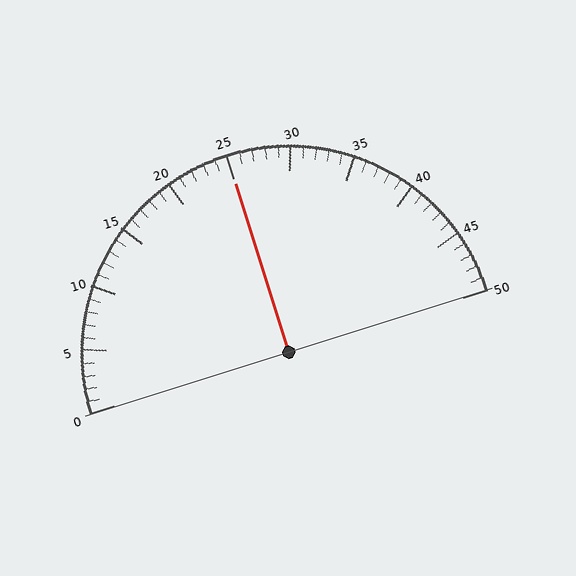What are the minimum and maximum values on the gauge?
The gauge ranges from 0 to 50.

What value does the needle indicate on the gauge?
The needle indicates approximately 25.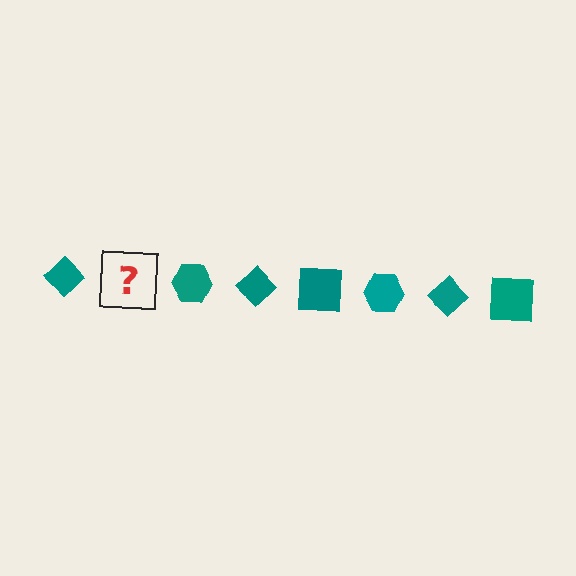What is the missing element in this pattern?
The missing element is a teal square.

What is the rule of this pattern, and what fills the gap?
The rule is that the pattern cycles through diamond, square, hexagon shapes in teal. The gap should be filled with a teal square.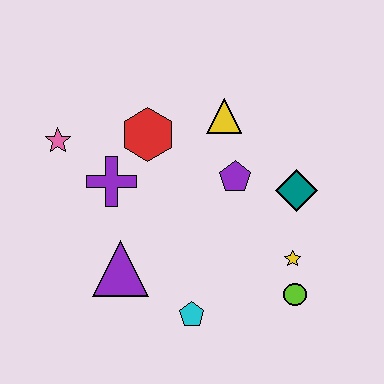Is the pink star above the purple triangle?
Yes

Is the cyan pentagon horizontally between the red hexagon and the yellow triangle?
Yes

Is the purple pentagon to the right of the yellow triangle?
Yes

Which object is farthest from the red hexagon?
The lime circle is farthest from the red hexagon.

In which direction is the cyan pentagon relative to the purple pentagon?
The cyan pentagon is below the purple pentagon.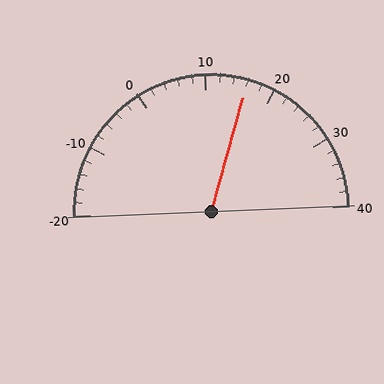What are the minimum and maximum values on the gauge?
The gauge ranges from -20 to 40.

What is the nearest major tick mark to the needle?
The nearest major tick mark is 20.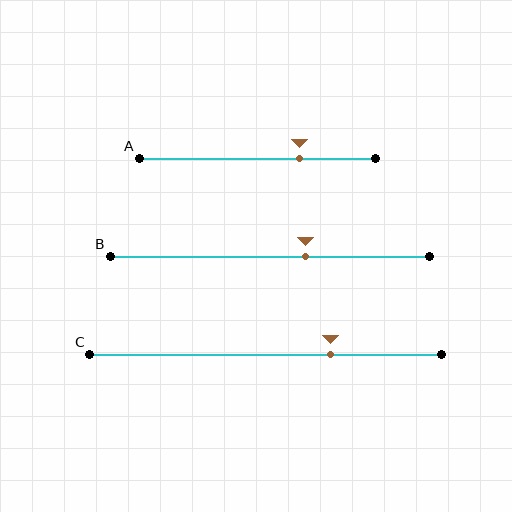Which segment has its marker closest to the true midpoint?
Segment B has its marker closest to the true midpoint.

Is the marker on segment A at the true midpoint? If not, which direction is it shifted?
No, the marker on segment A is shifted to the right by about 18% of the segment length.